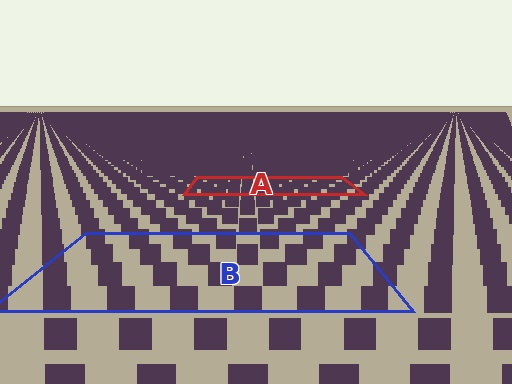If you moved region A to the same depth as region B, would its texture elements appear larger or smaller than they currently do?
They would appear larger. At a closer depth, the same texture elements are projected at a bigger on-screen size.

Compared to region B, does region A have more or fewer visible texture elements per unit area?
Region A has more texture elements per unit area — they are packed more densely because it is farther away.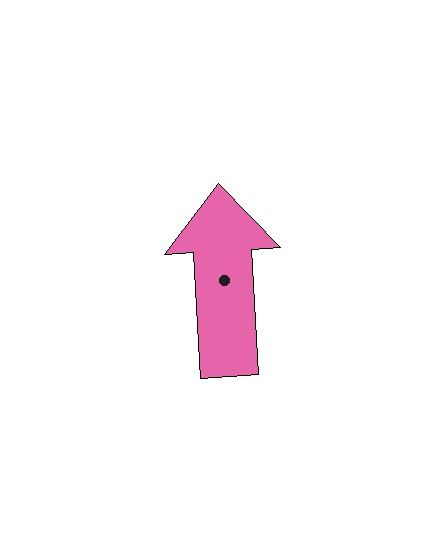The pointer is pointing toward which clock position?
Roughly 12 o'clock.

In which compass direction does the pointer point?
North.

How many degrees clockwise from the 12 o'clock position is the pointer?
Approximately 357 degrees.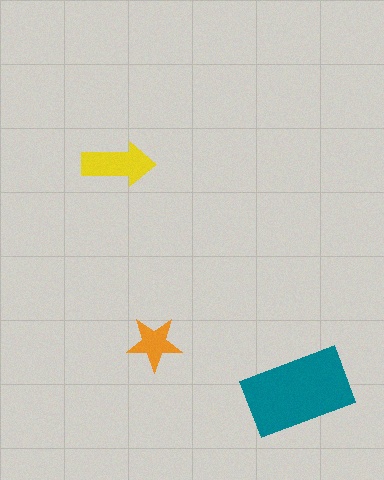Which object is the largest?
The teal rectangle.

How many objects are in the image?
There are 3 objects in the image.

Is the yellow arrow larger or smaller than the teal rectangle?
Smaller.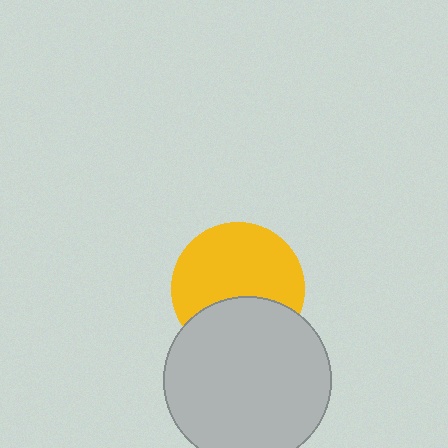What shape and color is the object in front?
The object in front is a light gray circle.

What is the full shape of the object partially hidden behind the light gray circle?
The partially hidden object is a yellow circle.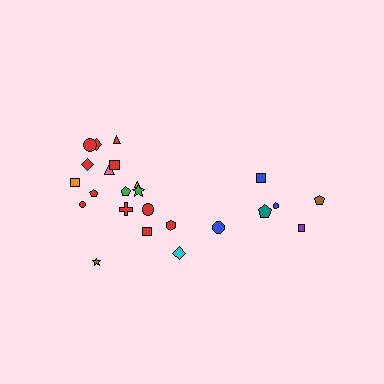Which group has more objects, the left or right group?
The left group.